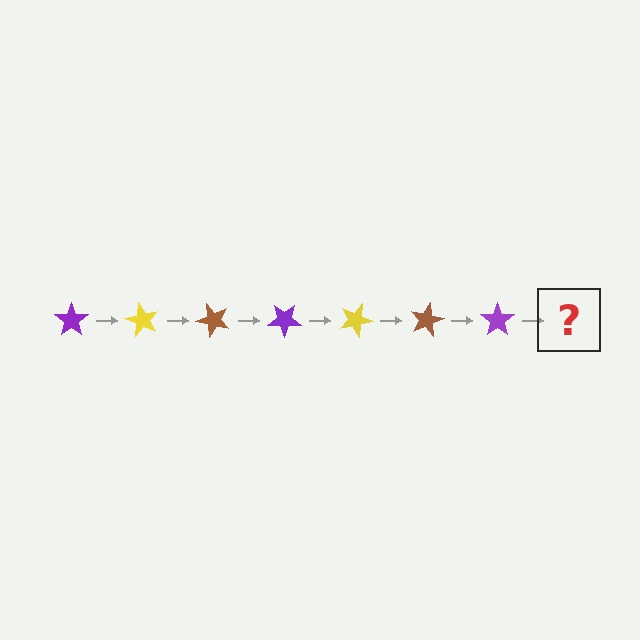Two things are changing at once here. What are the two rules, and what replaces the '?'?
The two rules are that it rotates 60 degrees each step and the color cycles through purple, yellow, and brown. The '?' should be a yellow star, rotated 420 degrees from the start.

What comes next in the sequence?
The next element should be a yellow star, rotated 420 degrees from the start.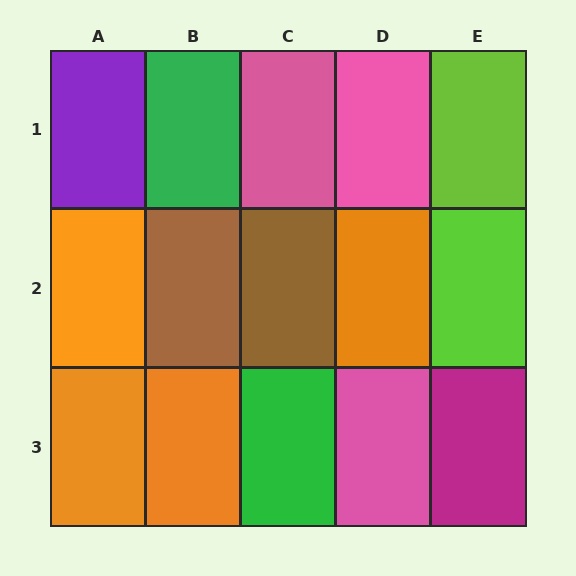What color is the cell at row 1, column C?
Pink.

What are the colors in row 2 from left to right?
Orange, brown, brown, orange, lime.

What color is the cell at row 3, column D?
Pink.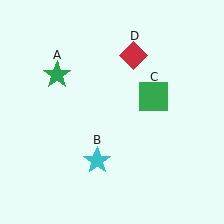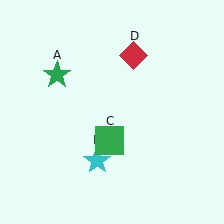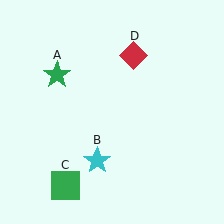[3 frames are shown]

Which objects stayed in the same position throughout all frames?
Green star (object A) and cyan star (object B) and red diamond (object D) remained stationary.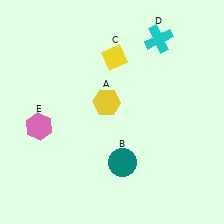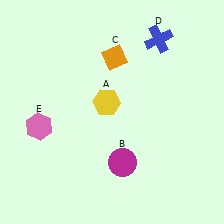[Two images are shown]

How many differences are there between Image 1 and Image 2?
There are 3 differences between the two images.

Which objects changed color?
B changed from teal to magenta. C changed from yellow to orange. D changed from cyan to blue.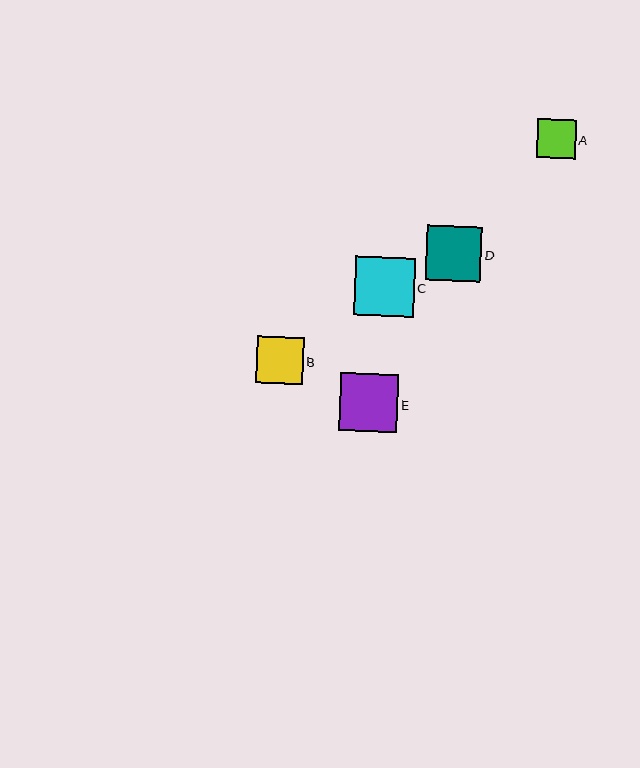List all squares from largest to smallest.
From largest to smallest: C, E, D, B, A.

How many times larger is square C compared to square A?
Square C is approximately 1.5 times the size of square A.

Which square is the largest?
Square C is the largest with a size of approximately 60 pixels.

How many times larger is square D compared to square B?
Square D is approximately 1.2 times the size of square B.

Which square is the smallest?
Square A is the smallest with a size of approximately 39 pixels.